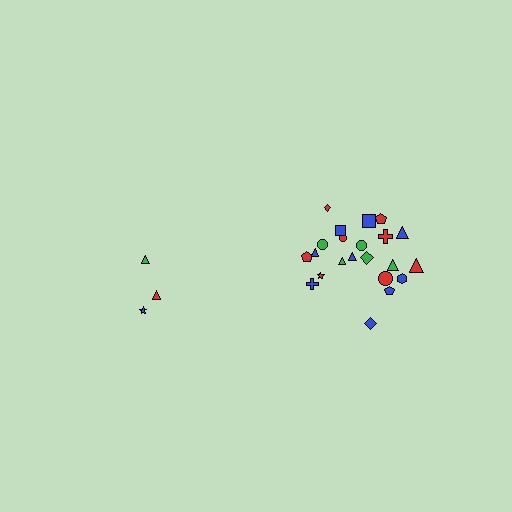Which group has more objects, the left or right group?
The right group.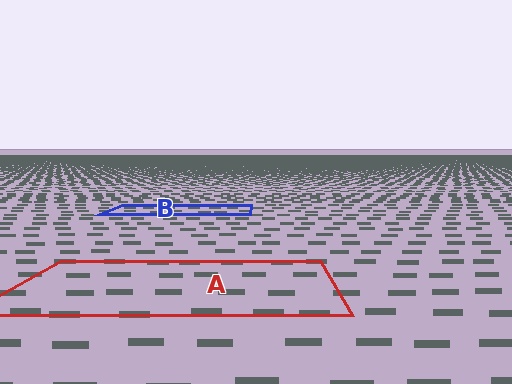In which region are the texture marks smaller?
The texture marks are smaller in region B, because it is farther away.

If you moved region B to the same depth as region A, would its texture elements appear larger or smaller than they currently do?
They would appear larger. At a closer depth, the same texture elements are projected at a bigger on-screen size.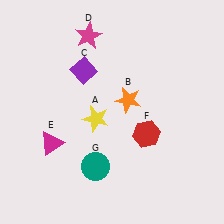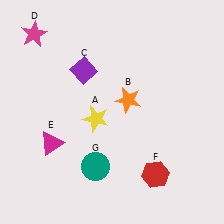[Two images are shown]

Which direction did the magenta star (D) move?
The magenta star (D) moved left.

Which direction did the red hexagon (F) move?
The red hexagon (F) moved down.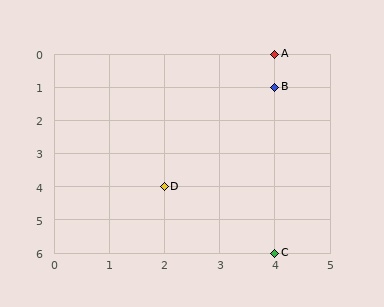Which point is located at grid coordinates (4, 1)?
Point B is at (4, 1).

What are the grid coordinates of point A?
Point A is at grid coordinates (4, 0).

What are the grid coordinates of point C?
Point C is at grid coordinates (4, 6).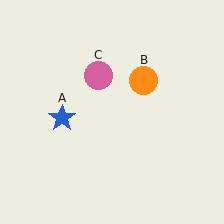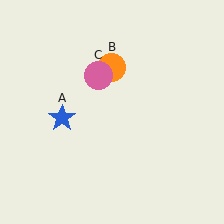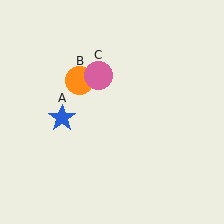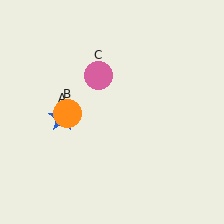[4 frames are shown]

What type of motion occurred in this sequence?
The orange circle (object B) rotated counterclockwise around the center of the scene.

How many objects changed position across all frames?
1 object changed position: orange circle (object B).